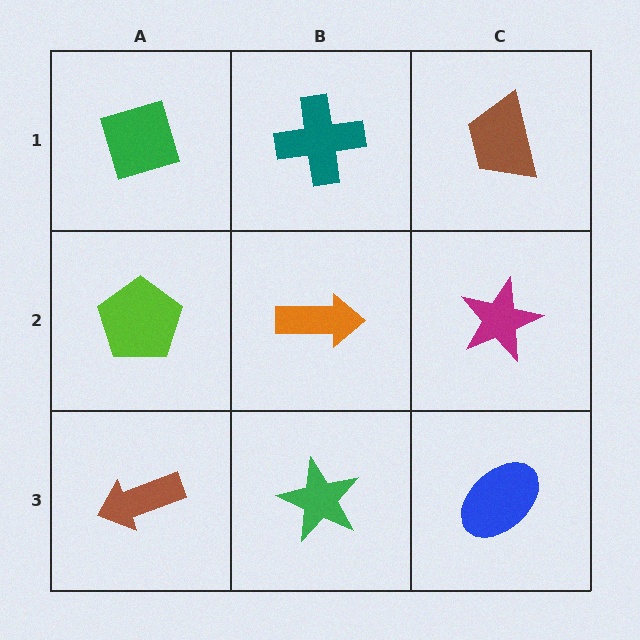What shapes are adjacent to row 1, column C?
A magenta star (row 2, column C), a teal cross (row 1, column B).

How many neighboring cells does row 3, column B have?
3.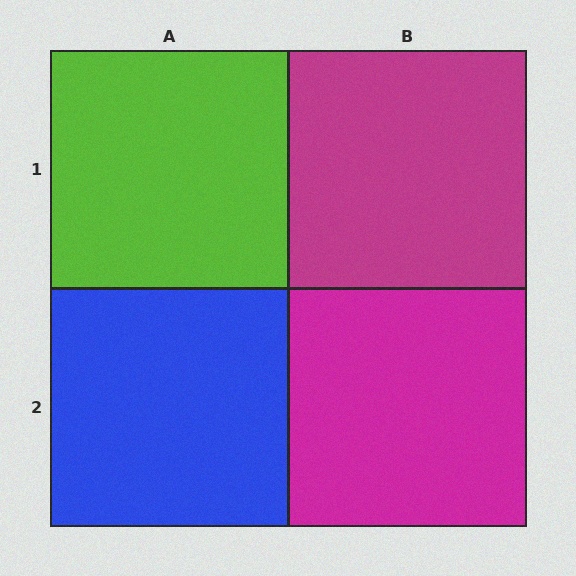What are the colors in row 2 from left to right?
Blue, magenta.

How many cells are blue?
1 cell is blue.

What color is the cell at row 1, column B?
Magenta.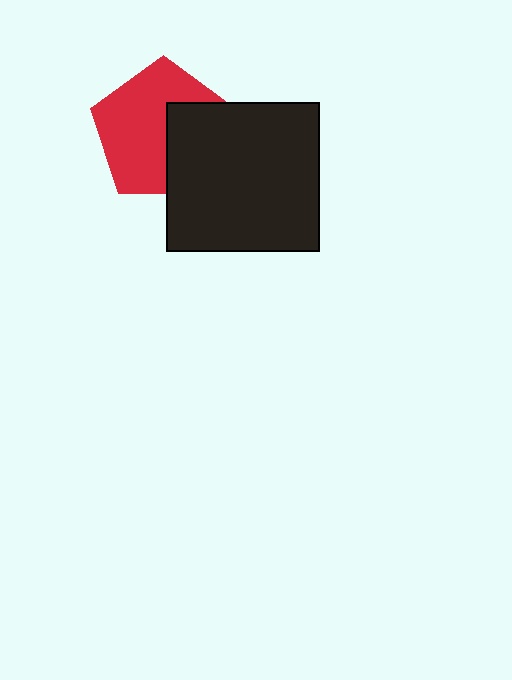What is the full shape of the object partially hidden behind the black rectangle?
The partially hidden object is a red pentagon.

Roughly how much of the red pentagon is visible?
About half of it is visible (roughly 62%).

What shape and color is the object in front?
The object in front is a black rectangle.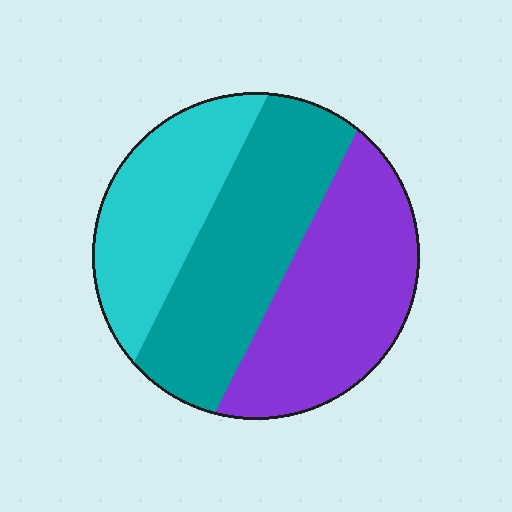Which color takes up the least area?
Cyan, at roughly 25%.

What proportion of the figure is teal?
Teal covers about 35% of the figure.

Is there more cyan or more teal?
Teal.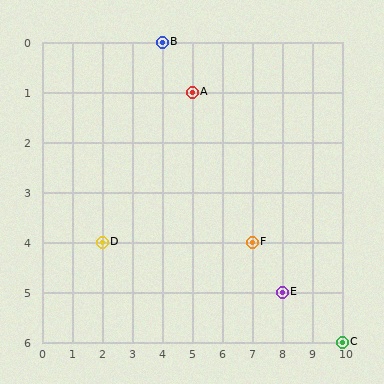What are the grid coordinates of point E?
Point E is at grid coordinates (8, 5).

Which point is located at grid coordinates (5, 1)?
Point A is at (5, 1).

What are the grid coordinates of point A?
Point A is at grid coordinates (5, 1).